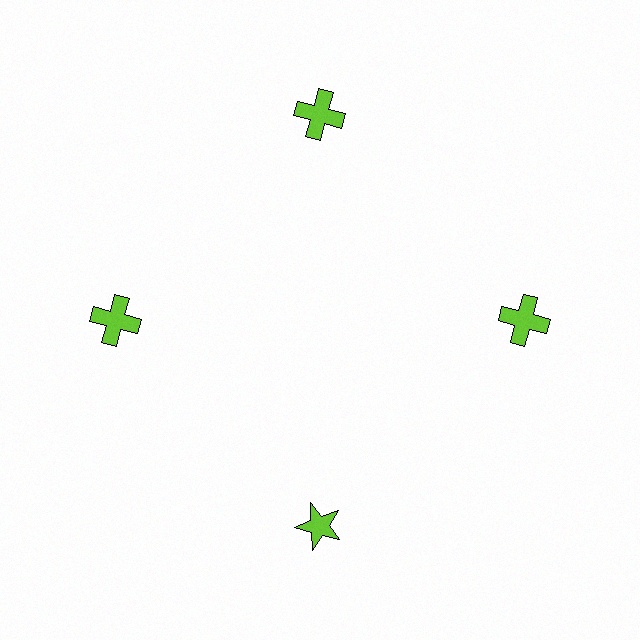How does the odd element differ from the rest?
It has a different shape: star instead of cross.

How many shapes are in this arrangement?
There are 4 shapes arranged in a ring pattern.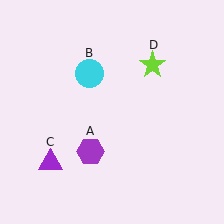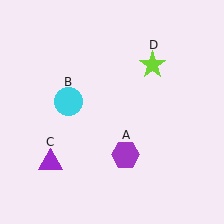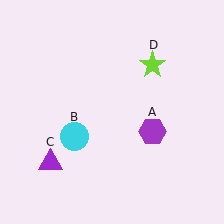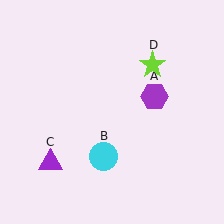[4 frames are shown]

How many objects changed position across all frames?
2 objects changed position: purple hexagon (object A), cyan circle (object B).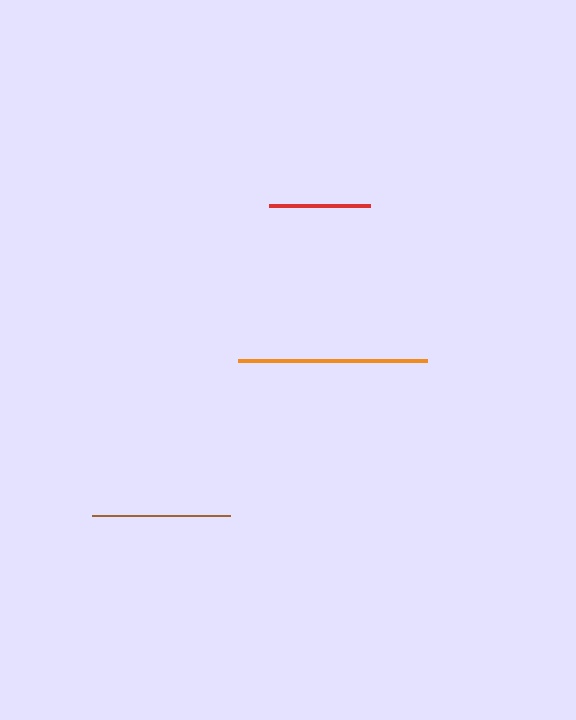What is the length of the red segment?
The red segment is approximately 101 pixels long.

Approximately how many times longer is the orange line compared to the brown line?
The orange line is approximately 1.4 times the length of the brown line.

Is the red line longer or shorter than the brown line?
The brown line is longer than the red line.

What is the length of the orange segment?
The orange segment is approximately 189 pixels long.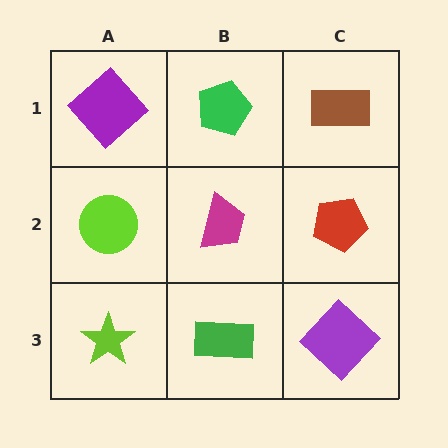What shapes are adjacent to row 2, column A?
A purple diamond (row 1, column A), a lime star (row 3, column A), a magenta trapezoid (row 2, column B).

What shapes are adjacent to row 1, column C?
A red pentagon (row 2, column C), a green pentagon (row 1, column B).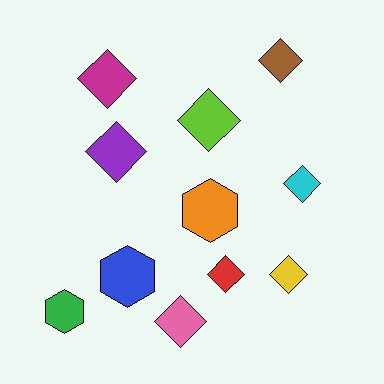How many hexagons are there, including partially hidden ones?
There are 3 hexagons.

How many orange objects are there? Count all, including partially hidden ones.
There is 1 orange object.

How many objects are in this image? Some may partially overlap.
There are 11 objects.